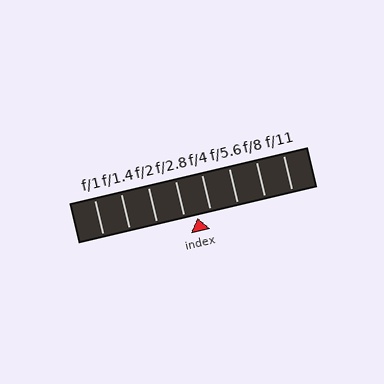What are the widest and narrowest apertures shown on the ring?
The widest aperture shown is f/1 and the narrowest is f/11.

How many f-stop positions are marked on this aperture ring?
There are 8 f-stop positions marked.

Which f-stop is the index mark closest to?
The index mark is closest to f/2.8.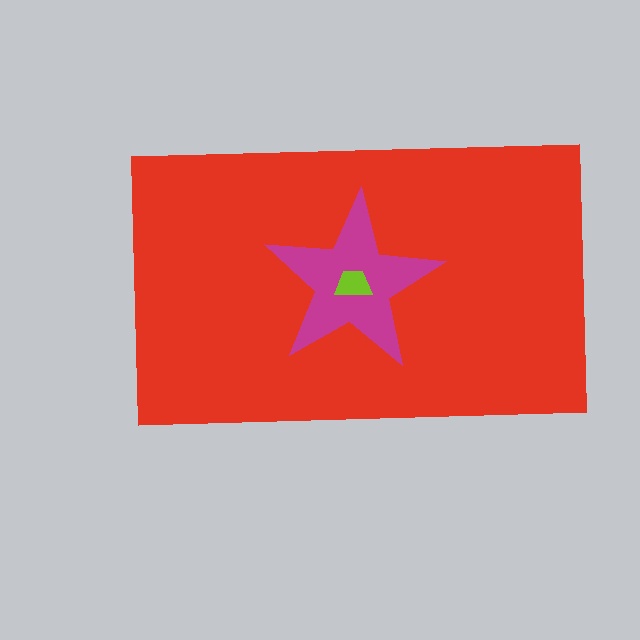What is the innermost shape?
The lime trapezoid.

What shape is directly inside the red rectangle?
The magenta star.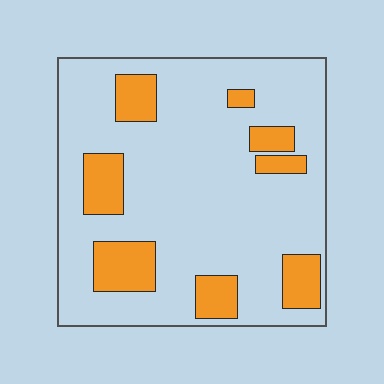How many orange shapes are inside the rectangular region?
8.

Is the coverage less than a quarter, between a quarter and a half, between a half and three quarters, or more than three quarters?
Less than a quarter.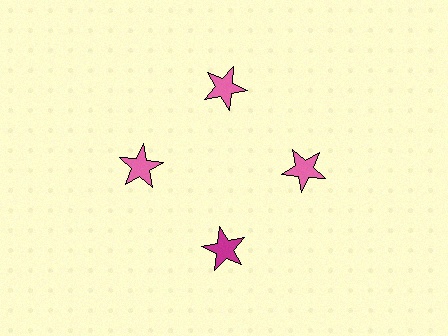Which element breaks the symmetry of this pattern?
The magenta star at roughly the 6 o'clock position breaks the symmetry. All other shapes are pink stars.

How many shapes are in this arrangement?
There are 4 shapes arranged in a ring pattern.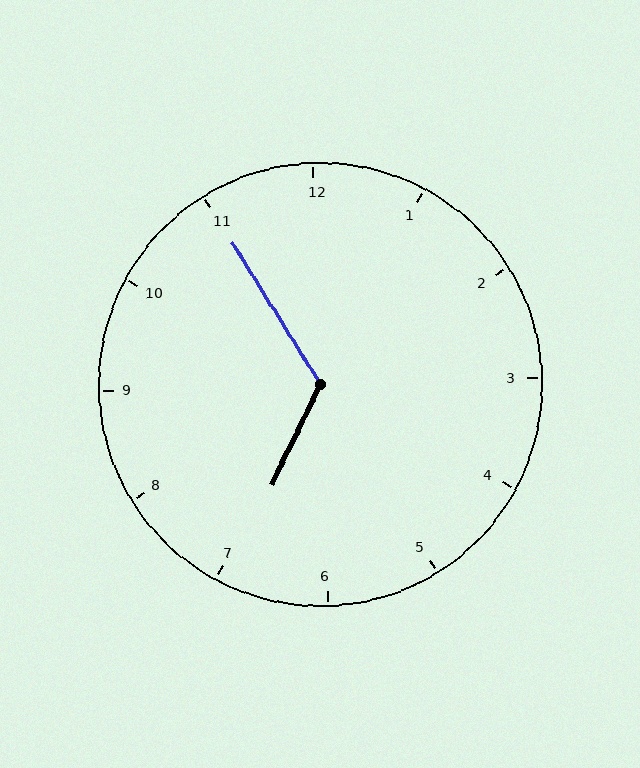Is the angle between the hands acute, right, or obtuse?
It is obtuse.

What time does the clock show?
6:55.